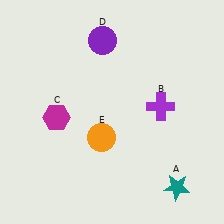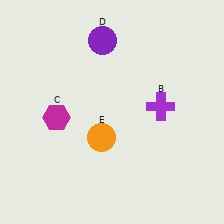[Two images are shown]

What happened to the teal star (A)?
The teal star (A) was removed in Image 2. It was in the bottom-right area of Image 1.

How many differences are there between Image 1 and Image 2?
There is 1 difference between the two images.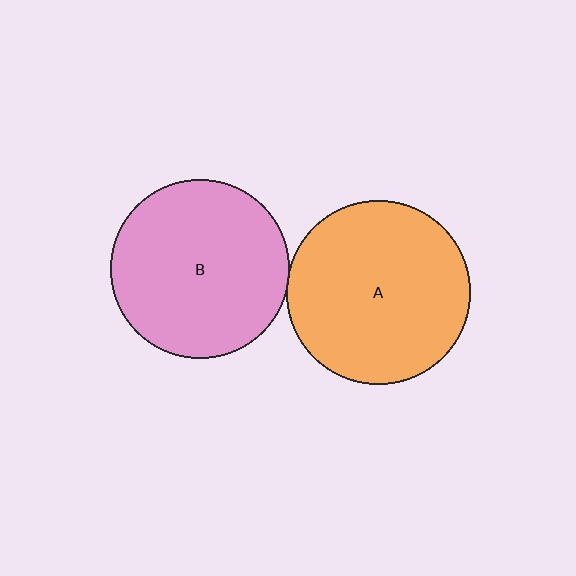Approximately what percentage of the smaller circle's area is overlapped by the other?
Approximately 5%.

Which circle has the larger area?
Circle A (orange).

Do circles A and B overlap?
Yes.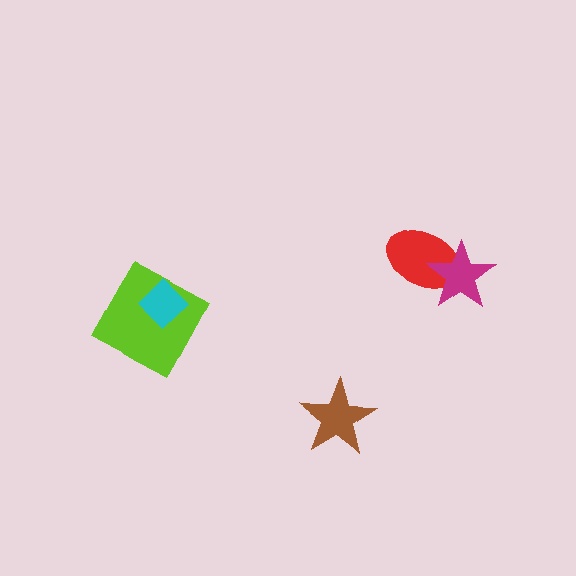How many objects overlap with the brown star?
0 objects overlap with the brown star.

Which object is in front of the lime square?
The cyan diamond is in front of the lime square.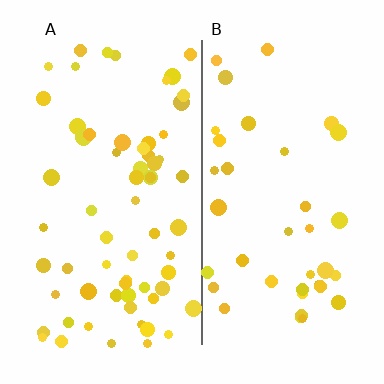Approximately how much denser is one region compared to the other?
Approximately 1.7× — region A over region B.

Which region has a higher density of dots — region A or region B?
A (the left).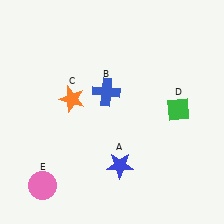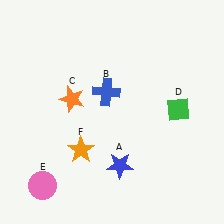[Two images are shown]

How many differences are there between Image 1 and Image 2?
There is 1 difference between the two images.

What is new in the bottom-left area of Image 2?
An orange star (F) was added in the bottom-left area of Image 2.